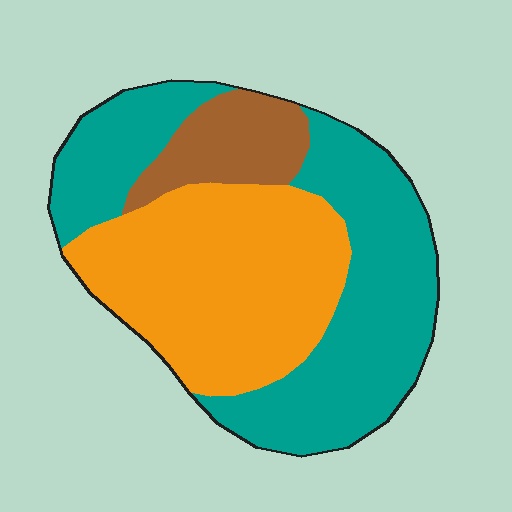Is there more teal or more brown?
Teal.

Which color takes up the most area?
Teal, at roughly 45%.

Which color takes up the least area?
Brown, at roughly 10%.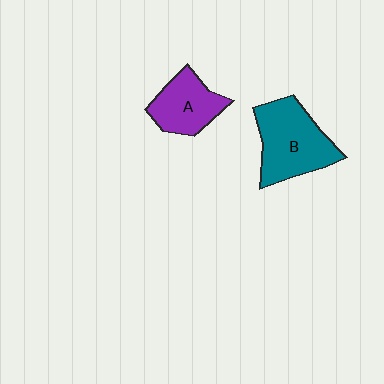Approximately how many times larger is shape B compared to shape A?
Approximately 1.5 times.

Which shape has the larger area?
Shape B (teal).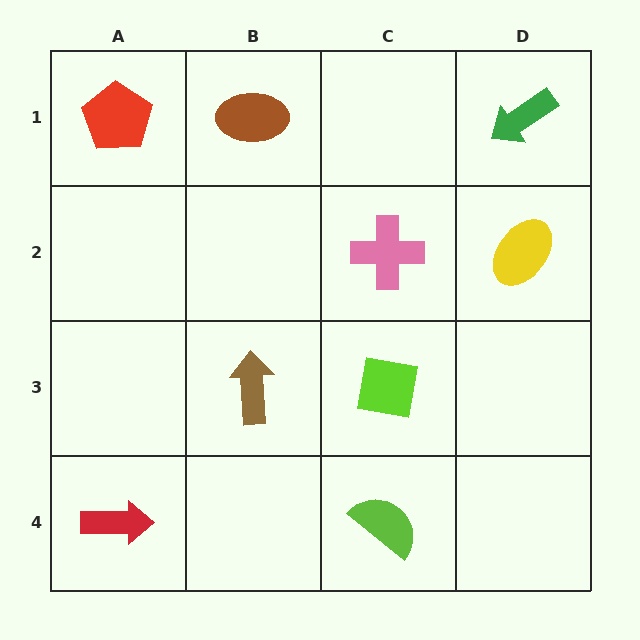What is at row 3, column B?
A brown arrow.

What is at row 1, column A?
A red pentagon.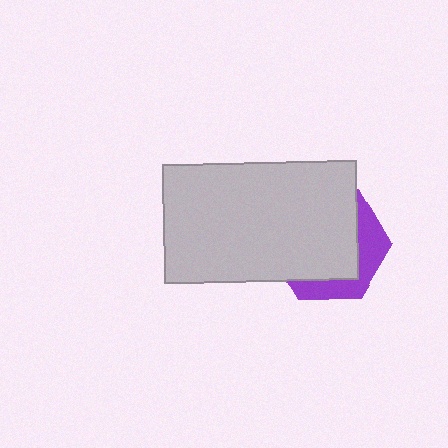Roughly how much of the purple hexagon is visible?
A small part of it is visible (roughly 31%).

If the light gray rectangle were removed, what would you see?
You would see the complete purple hexagon.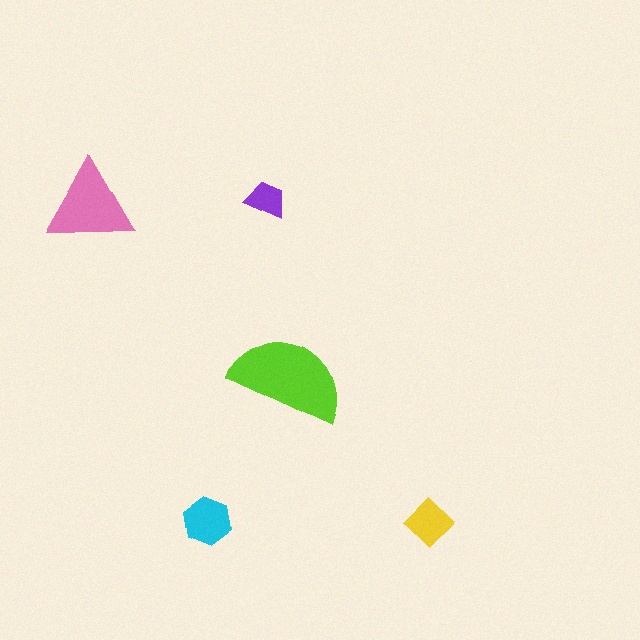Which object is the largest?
The lime semicircle.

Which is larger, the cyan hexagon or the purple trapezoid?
The cyan hexagon.